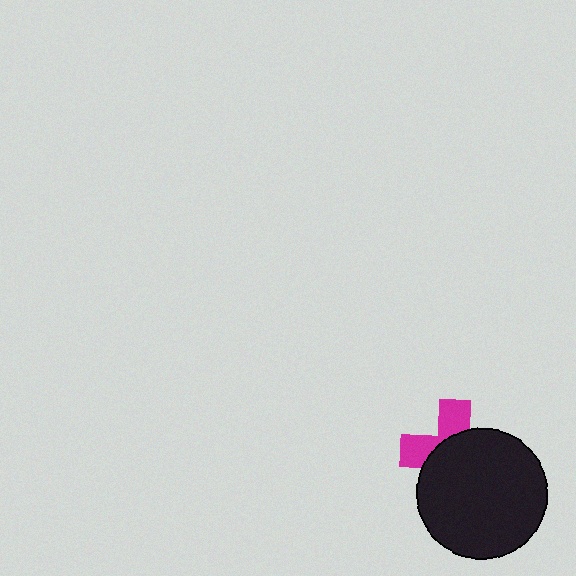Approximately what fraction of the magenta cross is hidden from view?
Roughly 63% of the magenta cross is hidden behind the black circle.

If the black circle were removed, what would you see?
You would see the complete magenta cross.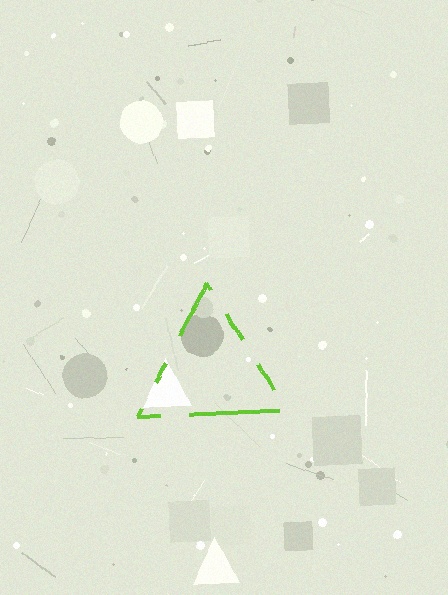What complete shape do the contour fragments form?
The contour fragments form a triangle.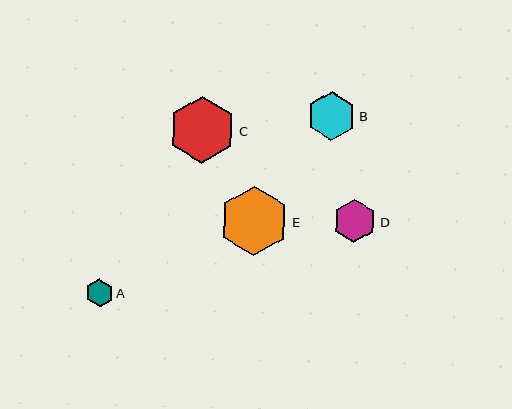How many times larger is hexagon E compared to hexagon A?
Hexagon E is approximately 2.5 times the size of hexagon A.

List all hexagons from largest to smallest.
From largest to smallest: E, C, B, D, A.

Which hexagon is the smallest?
Hexagon A is the smallest with a size of approximately 27 pixels.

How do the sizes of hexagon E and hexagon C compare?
Hexagon E and hexagon C are approximately the same size.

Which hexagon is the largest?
Hexagon E is the largest with a size of approximately 69 pixels.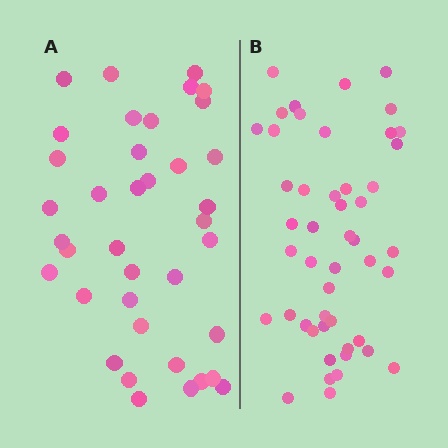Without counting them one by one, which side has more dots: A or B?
Region B (the right region) has more dots.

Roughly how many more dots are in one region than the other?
Region B has roughly 10 or so more dots than region A.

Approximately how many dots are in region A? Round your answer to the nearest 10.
About 40 dots. (The exact count is 38, which rounds to 40.)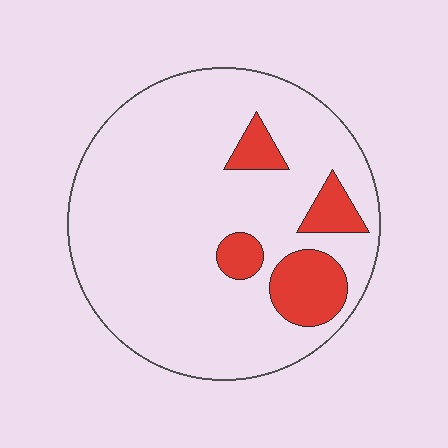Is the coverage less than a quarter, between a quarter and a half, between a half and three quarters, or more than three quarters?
Less than a quarter.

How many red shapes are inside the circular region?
4.